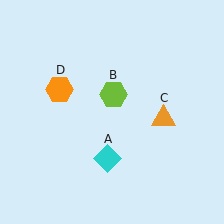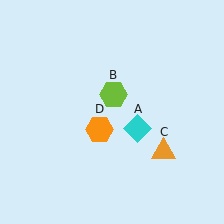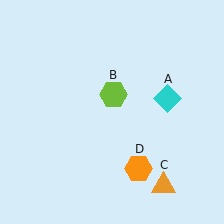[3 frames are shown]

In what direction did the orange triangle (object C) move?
The orange triangle (object C) moved down.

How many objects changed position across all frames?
3 objects changed position: cyan diamond (object A), orange triangle (object C), orange hexagon (object D).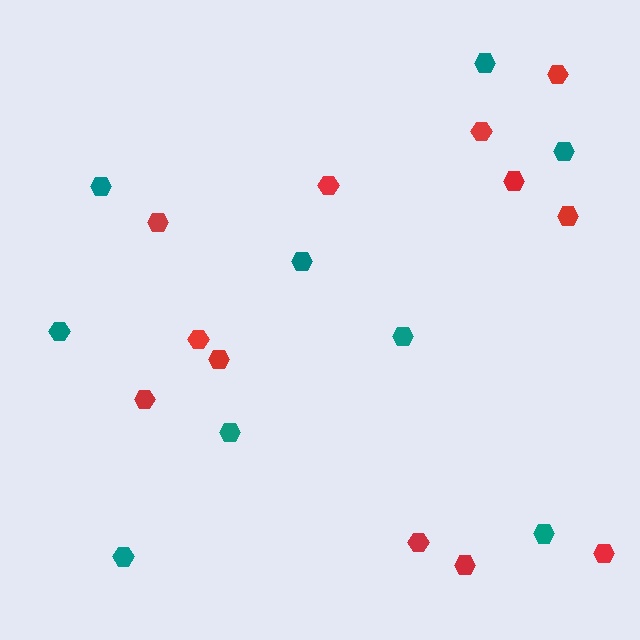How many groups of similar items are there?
There are 2 groups: one group of red hexagons (12) and one group of teal hexagons (9).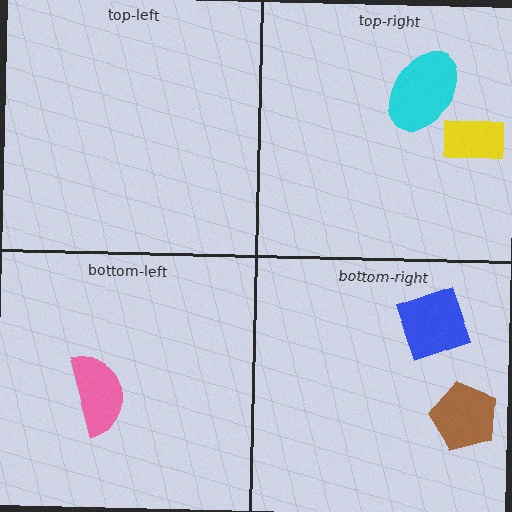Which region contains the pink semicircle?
The bottom-left region.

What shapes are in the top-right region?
The cyan ellipse, the yellow rectangle.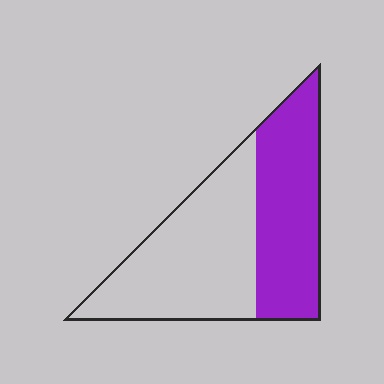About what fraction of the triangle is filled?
About two fifths (2/5).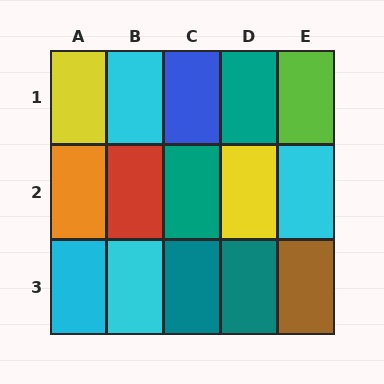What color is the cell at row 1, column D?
Teal.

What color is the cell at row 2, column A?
Orange.